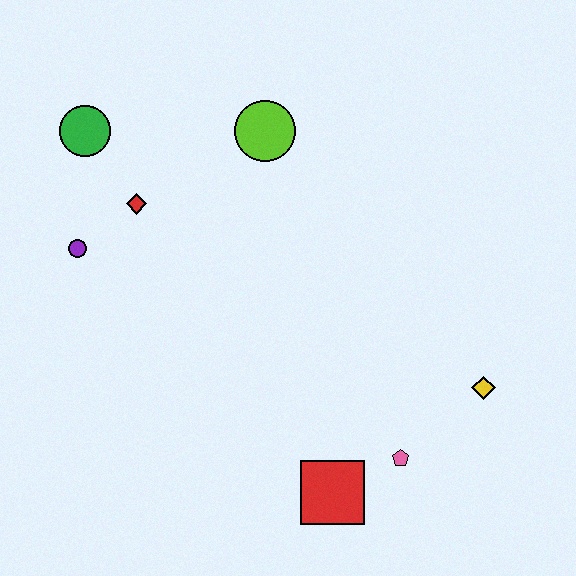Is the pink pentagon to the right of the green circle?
Yes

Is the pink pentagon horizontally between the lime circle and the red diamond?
No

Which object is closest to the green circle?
The red diamond is closest to the green circle.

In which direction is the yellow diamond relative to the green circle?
The yellow diamond is to the right of the green circle.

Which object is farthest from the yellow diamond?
The green circle is farthest from the yellow diamond.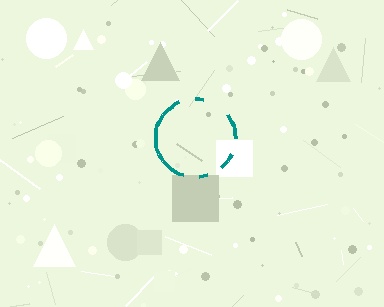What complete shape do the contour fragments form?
The contour fragments form a circle.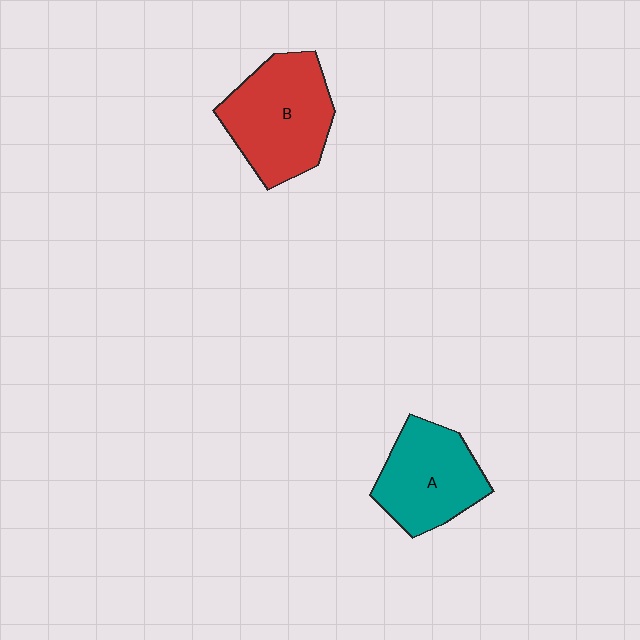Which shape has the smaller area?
Shape A (teal).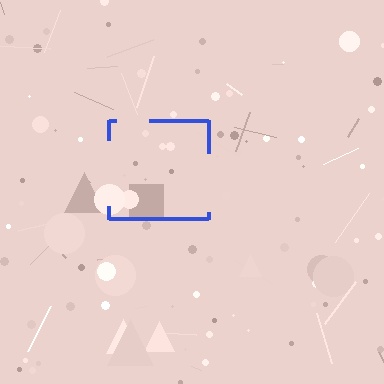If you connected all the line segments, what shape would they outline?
They would outline a square.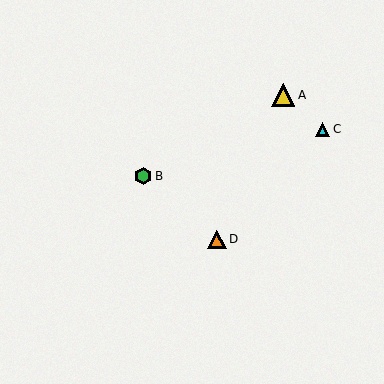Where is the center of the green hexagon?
The center of the green hexagon is at (143, 176).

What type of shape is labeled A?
Shape A is a yellow triangle.